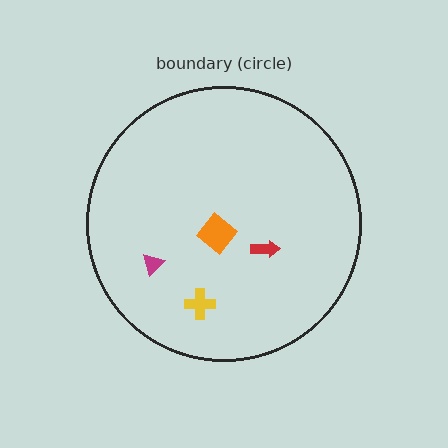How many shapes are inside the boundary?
4 inside, 0 outside.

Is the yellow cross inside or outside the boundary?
Inside.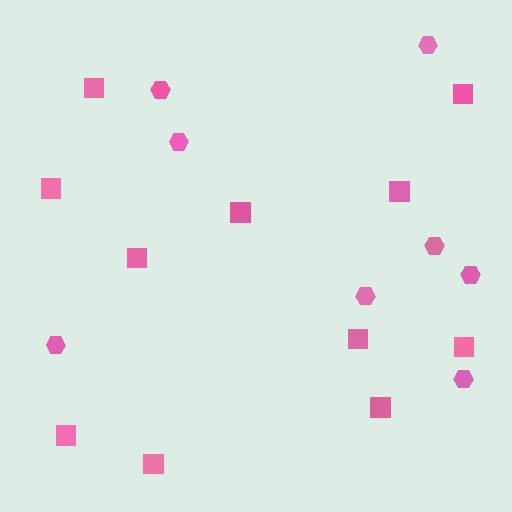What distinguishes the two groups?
There are 2 groups: one group of squares (11) and one group of hexagons (8).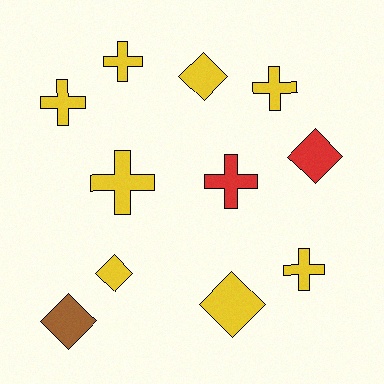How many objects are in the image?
There are 11 objects.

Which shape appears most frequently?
Cross, with 6 objects.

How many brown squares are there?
There are no brown squares.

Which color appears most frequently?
Yellow, with 8 objects.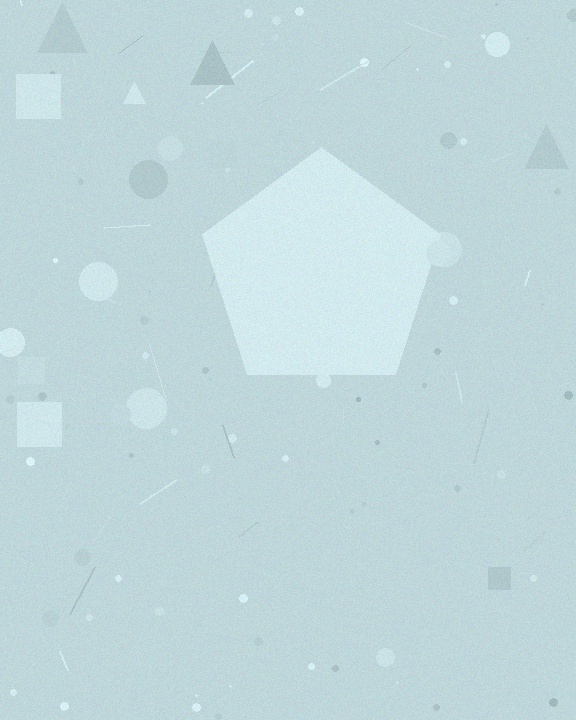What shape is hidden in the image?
A pentagon is hidden in the image.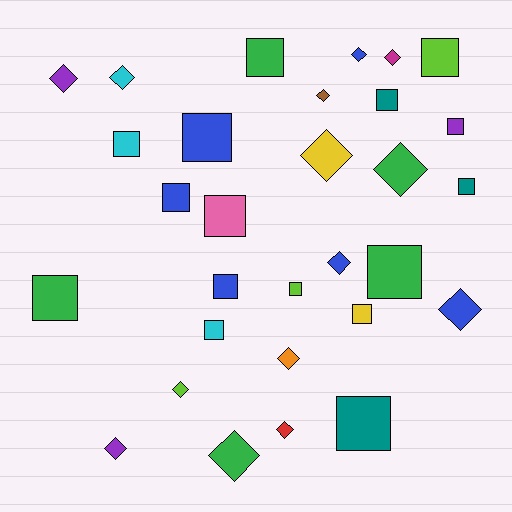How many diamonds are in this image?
There are 14 diamonds.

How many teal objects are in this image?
There are 3 teal objects.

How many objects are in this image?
There are 30 objects.